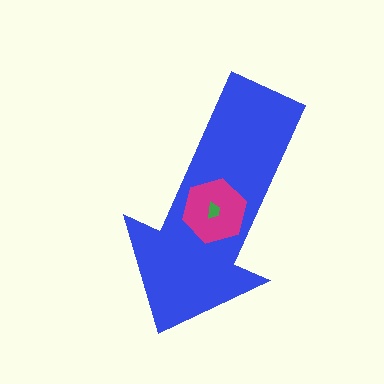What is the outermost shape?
The blue arrow.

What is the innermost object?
The green trapezoid.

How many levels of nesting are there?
3.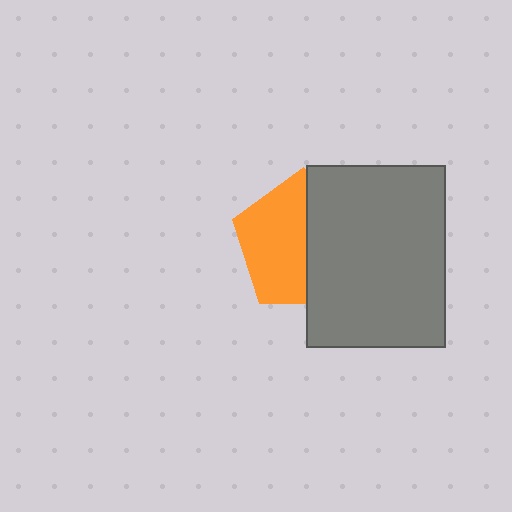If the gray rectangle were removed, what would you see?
You would see the complete orange pentagon.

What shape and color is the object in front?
The object in front is a gray rectangle.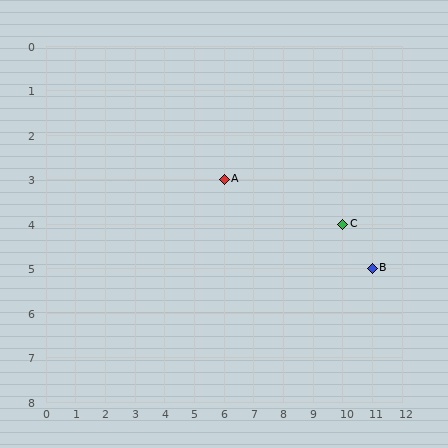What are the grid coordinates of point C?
Point C is at grid coordinates (10, 4).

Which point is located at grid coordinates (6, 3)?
Point A is at (6, 3).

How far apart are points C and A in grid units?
Points C and A are 4 columns and 1 row apart (about 4.1 grid units diagonally).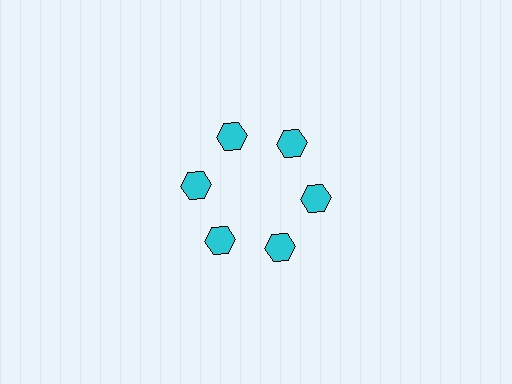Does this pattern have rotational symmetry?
Yes, this pattern has 6-fold rotational symmetry. It looks the same after rotating 60 degrees around the center.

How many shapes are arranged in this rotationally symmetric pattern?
There are 6 shapes, arranged in 6 groups of 1.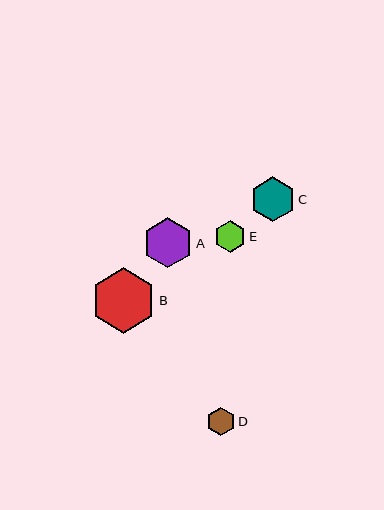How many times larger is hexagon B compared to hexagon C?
Hexagon B is approximately 1.5 times the size of hexagon C.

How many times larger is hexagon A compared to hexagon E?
Hexagon A is approximately 1.6 times the size of hexagon E.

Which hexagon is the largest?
Hexagon B is the largest with a size of approximately 65 pixels.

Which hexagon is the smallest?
Hexagon D is the smallest with a size of approximately 29 pixels.